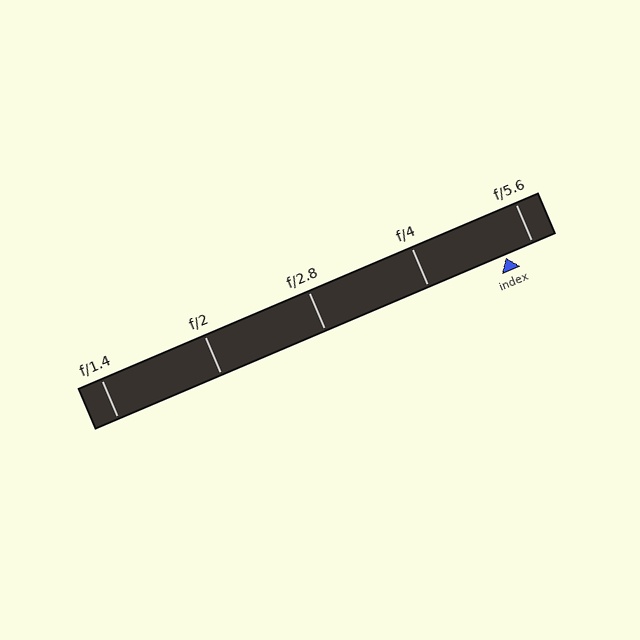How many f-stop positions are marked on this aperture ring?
There are 5 f-stop positions marked.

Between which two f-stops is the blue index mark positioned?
The index mark is between f/4 and f/5.6.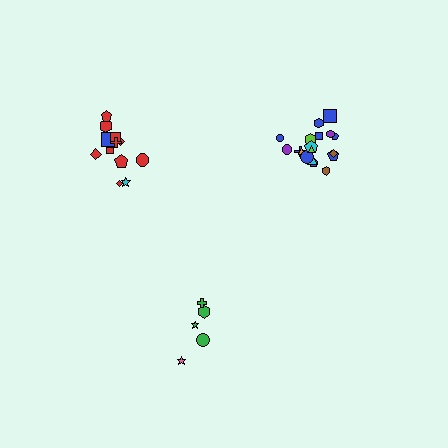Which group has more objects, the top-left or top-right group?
The top-right group.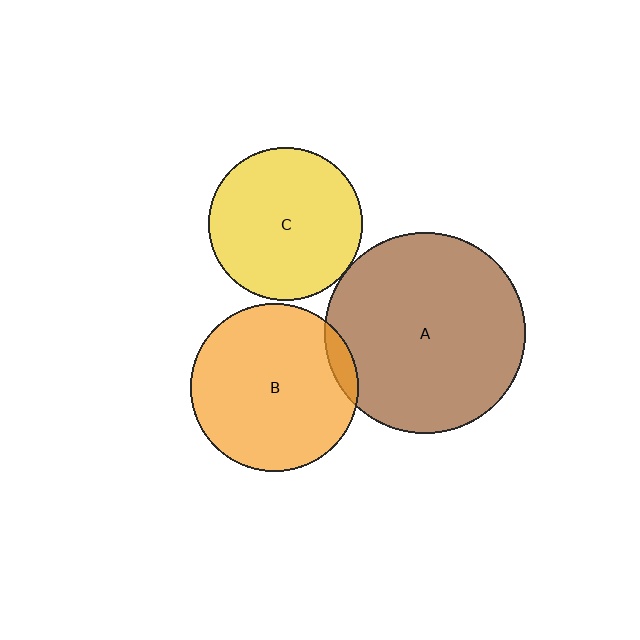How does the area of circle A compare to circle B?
Approximately 1.4 times.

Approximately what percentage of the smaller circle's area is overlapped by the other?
Approximately 5%.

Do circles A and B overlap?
Yes.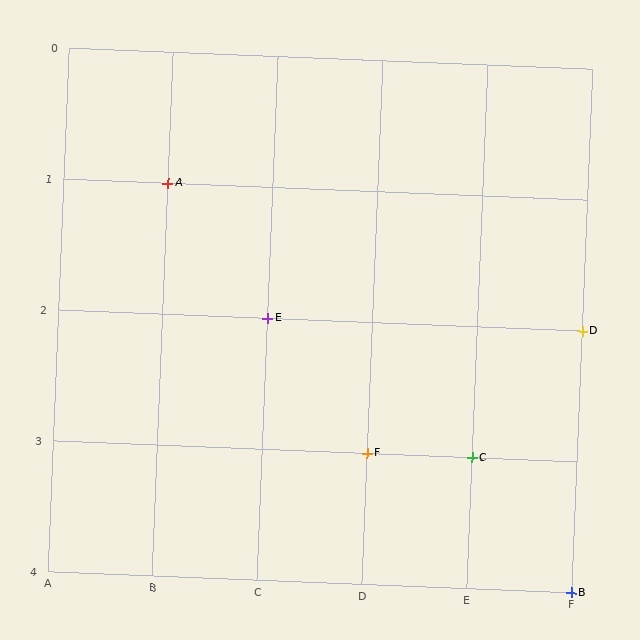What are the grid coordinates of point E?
Point E is at grid coordinates (C, 2).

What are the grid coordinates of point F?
Point F is at grid coordinates (D, 3).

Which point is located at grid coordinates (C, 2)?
Point E is at (C, 2).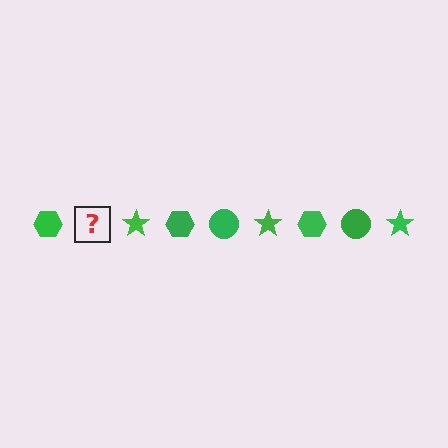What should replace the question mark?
The question mark should be replaced with a green circle.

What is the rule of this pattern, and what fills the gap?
The rule is that the pattern cycles through hexagon, circle, star shapes in green. The gap should be filled with a green circle.